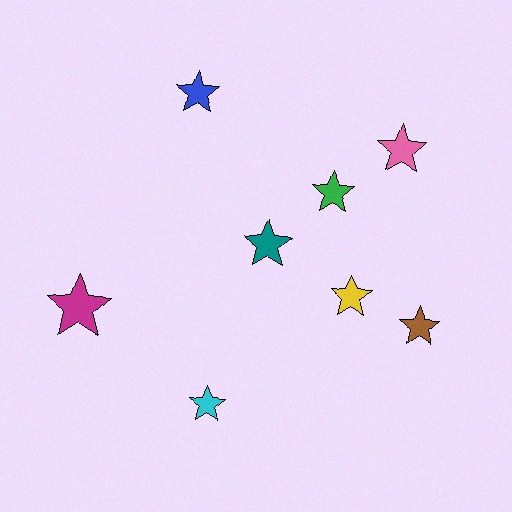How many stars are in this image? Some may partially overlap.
There are 8 stars.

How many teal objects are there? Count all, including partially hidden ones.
There is 1 teal object.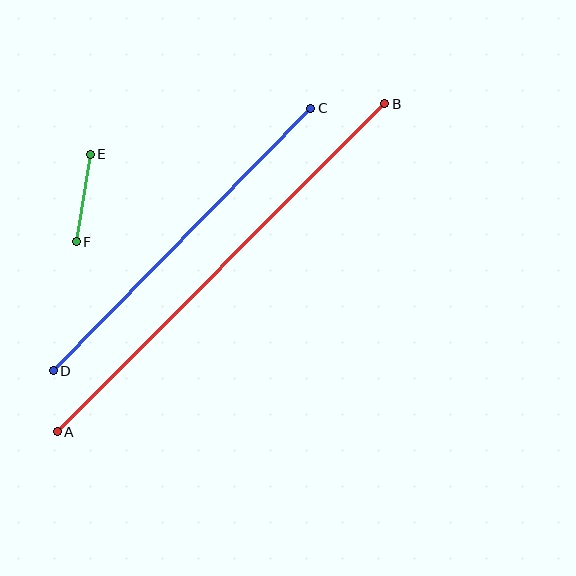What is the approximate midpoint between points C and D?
The midpoint is at approximately (182, 239) pixels.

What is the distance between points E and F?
The distance is approximately 89 pixels.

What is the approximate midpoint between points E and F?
The midpoint is at approximately (83, 198) pixels.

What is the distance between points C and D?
The distance is approximately 367 pixels.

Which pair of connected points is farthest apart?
Points A and B are farthest apart.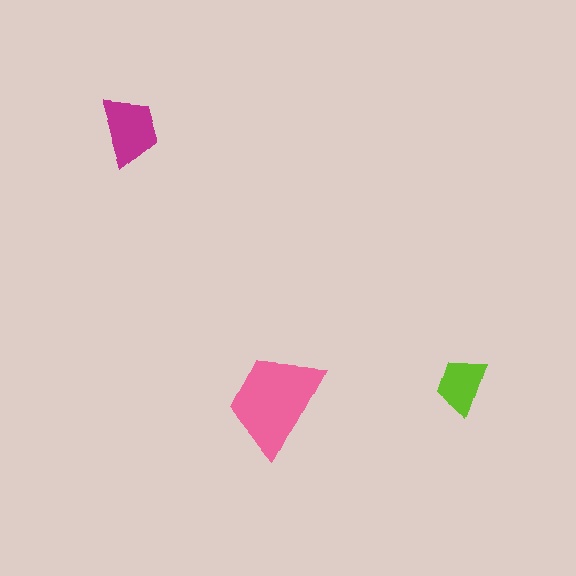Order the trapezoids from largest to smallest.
the pink one, the magenta one, the lime one.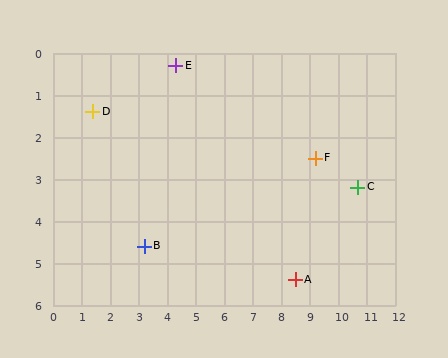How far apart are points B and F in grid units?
Points B and F are about 6.4 grid units apart.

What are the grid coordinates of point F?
Point F is at approximately (9.2, 2.5).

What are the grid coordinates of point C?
Point C is at approximately (10.7, 3.2).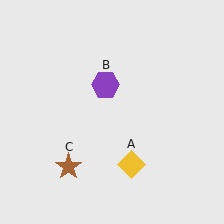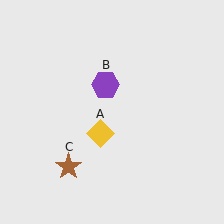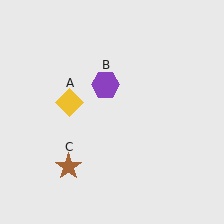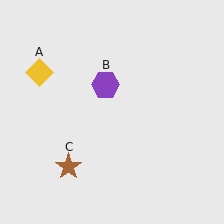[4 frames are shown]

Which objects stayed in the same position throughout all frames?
Purple hexagon (object B) and brown star (object C) remained stationary.